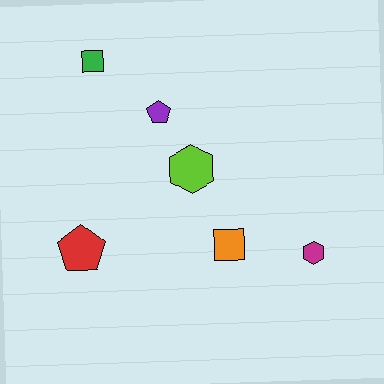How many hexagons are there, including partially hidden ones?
There are 2 hexagons.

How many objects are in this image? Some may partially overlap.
There are 6 objects.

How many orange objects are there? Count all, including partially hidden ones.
There is 1 orange object.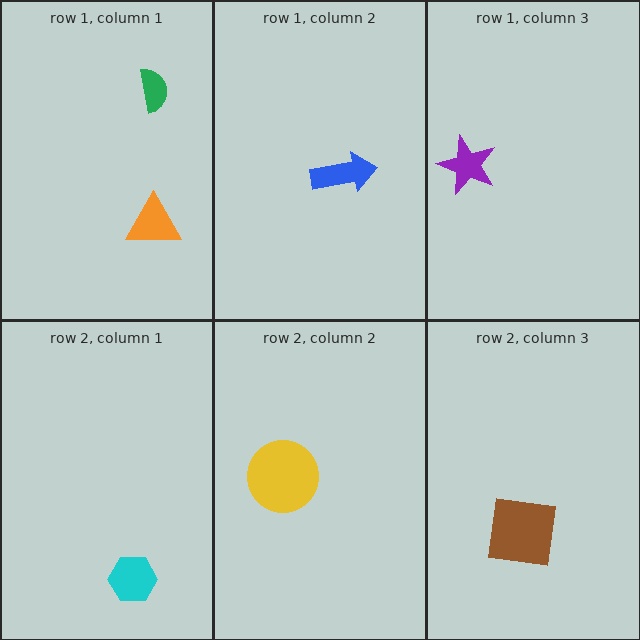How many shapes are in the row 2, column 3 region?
1.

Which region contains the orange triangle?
The row 1, column 1 region.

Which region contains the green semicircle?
The row 1, column 1 region.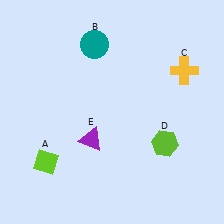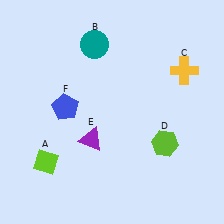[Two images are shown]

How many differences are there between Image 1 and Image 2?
There is 1 difference between the two images.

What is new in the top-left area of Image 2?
A blue pentagon (F) was added in the top-left area of Image 2.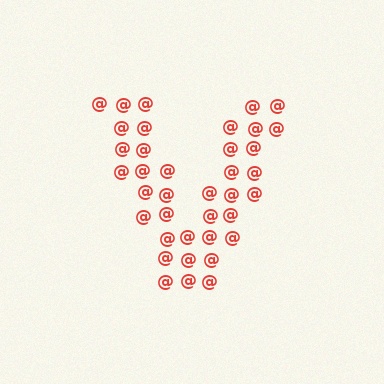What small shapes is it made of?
It is made of small at signs.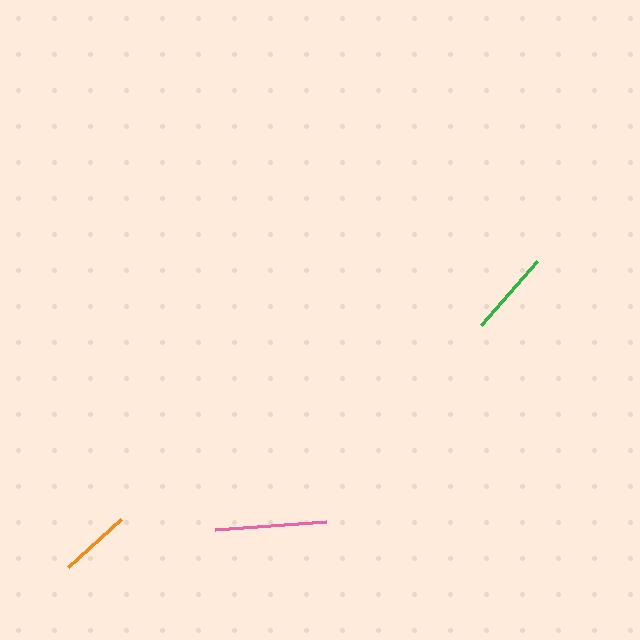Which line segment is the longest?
The pink line is the longest at approximately 111 pixels.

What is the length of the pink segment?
The pink segment is approximately 111 pixels long.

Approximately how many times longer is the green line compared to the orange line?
The green line is approximately 1.2 times the length of the orange line.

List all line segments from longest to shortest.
From longest to shortest: pink, green, orange.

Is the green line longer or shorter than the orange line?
The green line is longer than the orange line.